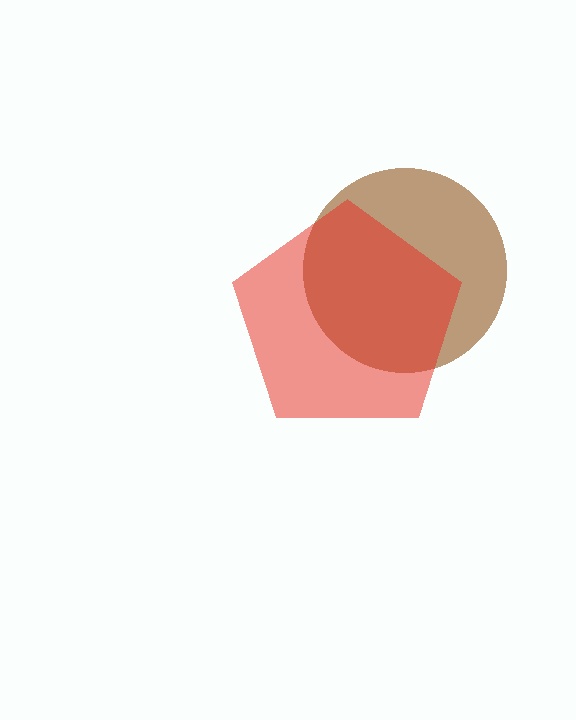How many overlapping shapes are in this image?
There are 2 overlapping shapes in the image.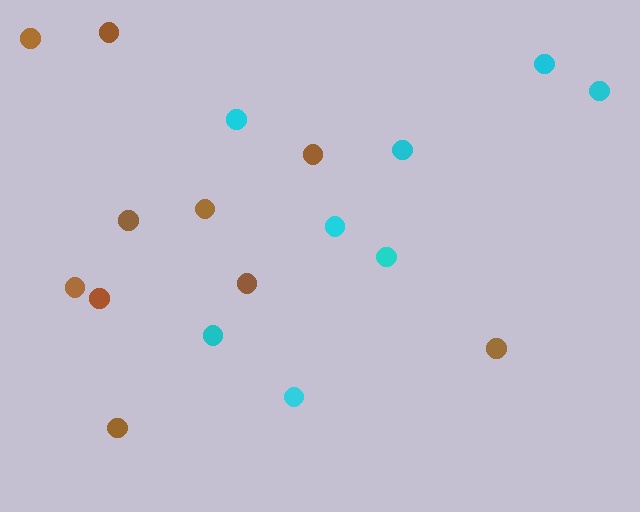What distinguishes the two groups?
There are 2 groups: one group of brown circles (10) and one group of cyan circles (8).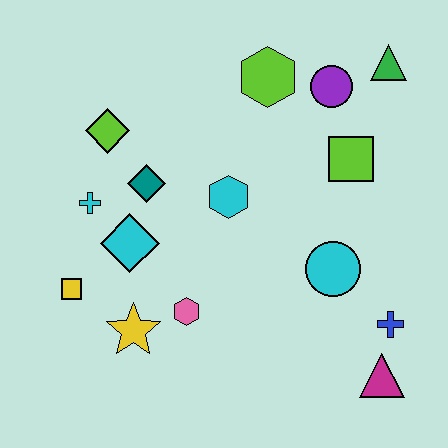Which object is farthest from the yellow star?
The green triangle is farthest from the yellow star.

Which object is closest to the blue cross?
The magenta triangle is closest to the blue cross.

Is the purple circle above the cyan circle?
Yes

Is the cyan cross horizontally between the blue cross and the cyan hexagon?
No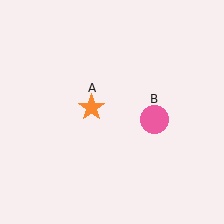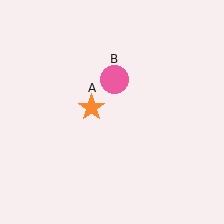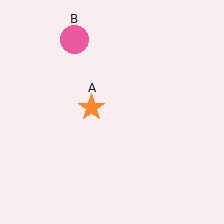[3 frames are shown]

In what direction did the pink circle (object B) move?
The pink circle (object B) moved up and to the left.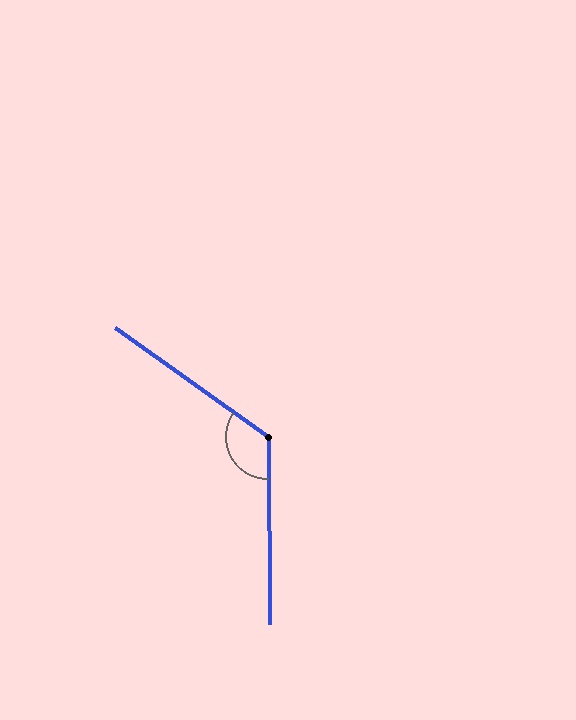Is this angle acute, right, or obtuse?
It is obtuse.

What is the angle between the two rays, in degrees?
Approximately 126 degrees.